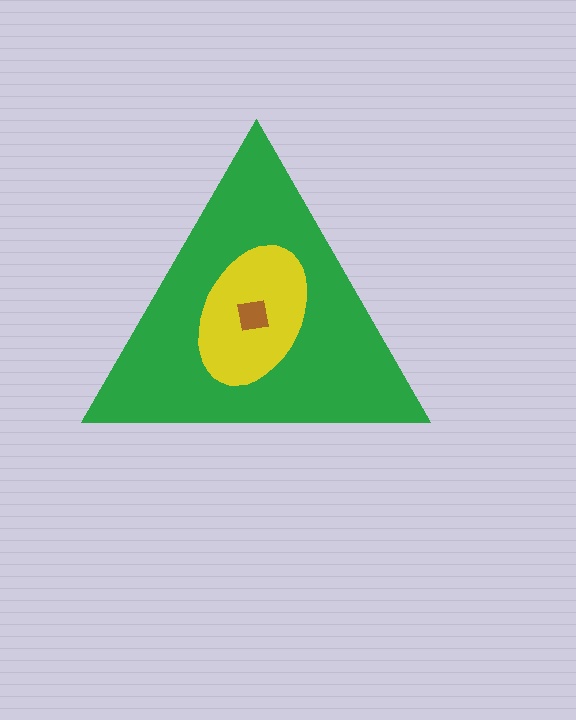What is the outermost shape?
The green triangle.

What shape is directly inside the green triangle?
The yellow ellipse.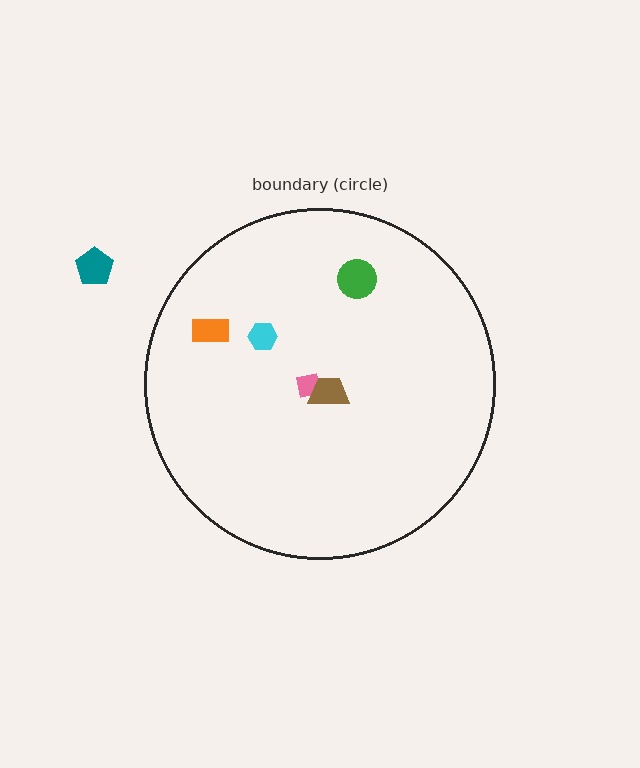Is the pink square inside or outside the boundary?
Inside.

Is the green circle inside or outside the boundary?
Inside.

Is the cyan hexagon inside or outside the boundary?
Inside.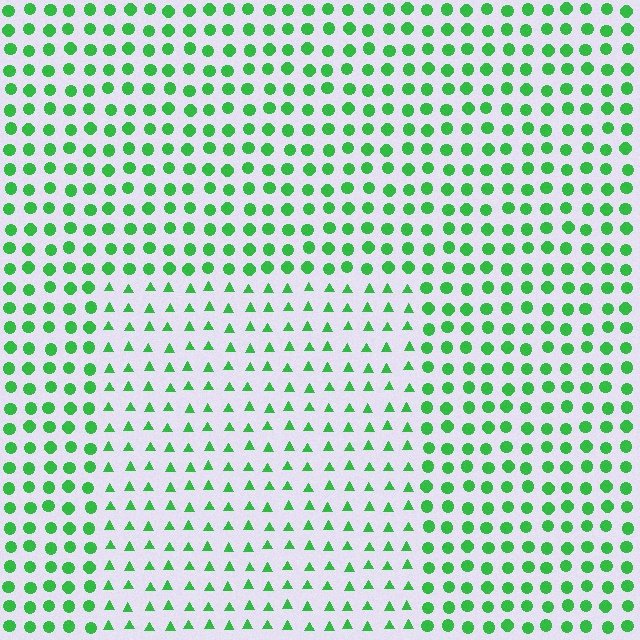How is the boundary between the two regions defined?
The boundary is defined by a change in element shape: triangles inside vs. circles outside. All elements share the same color and spacing.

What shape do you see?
I see a rectangle.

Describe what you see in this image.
The image is filled with small green elements arranged in a uniform grid. A rectangle-shaped region contains triangles, while the surrounding area contains circles. The boundary is defined purely by the change in element shape.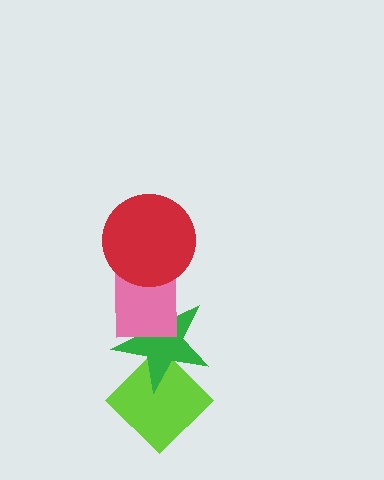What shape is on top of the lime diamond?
The green star is on top of the lime diamond.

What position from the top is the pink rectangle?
The pink rectangle is 2nd from the top.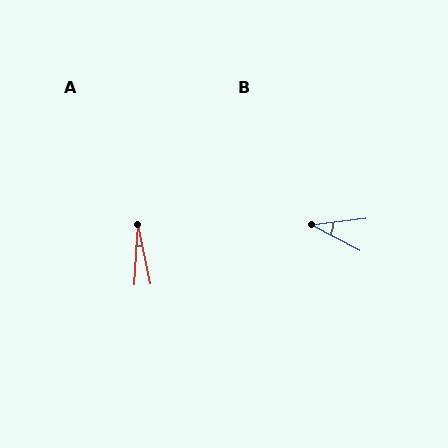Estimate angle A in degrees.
Approximately 15 degrees.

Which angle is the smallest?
A, at approximately 15 degrees.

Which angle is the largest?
B, at approximately 35 degrees.